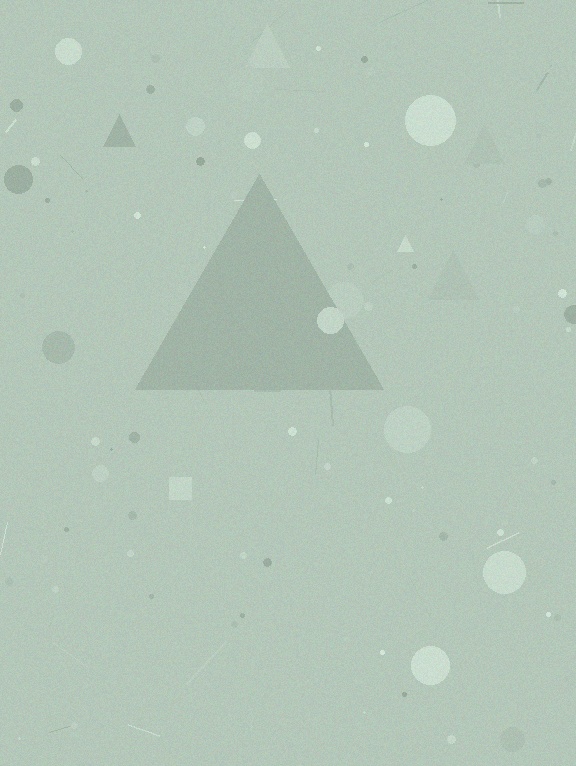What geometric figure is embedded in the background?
A triangle is embedded in the background.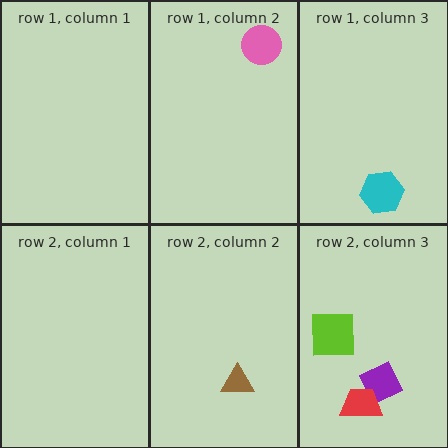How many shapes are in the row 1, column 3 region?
1.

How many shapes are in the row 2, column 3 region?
3.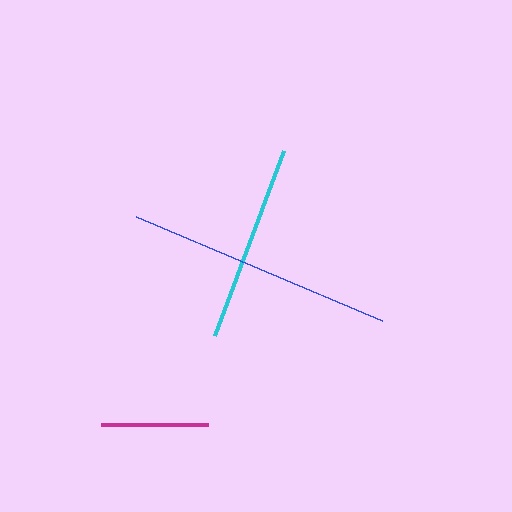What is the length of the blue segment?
The blue segment is approximately 267 pixels long.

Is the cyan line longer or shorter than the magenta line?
The cyan line is longer than the magenta line.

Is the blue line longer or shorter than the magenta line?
The blue line is longer than the magenta line.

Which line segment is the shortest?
The magenta line is the shortest at approximately 106 pixels.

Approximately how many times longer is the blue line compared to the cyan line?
The blue line is approximately 1.4 times the length of the cyan line.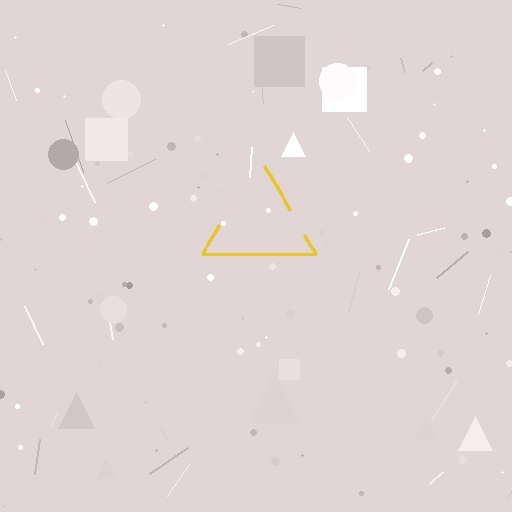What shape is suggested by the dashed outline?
The dashed outline suggests a triangle.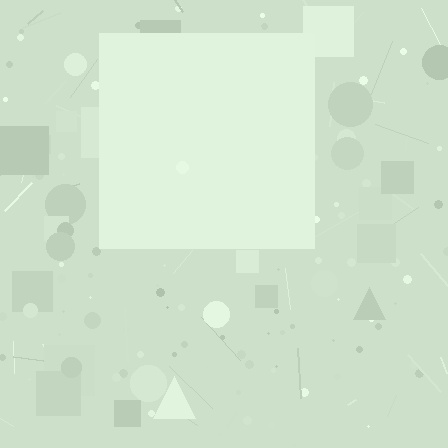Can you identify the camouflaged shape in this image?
The camouflaged shape is a square.